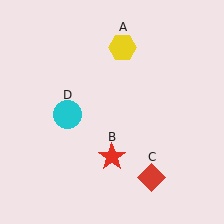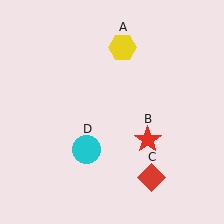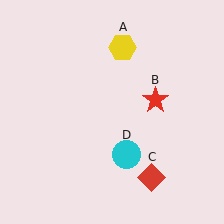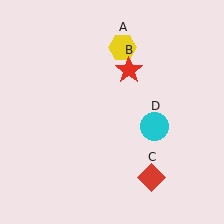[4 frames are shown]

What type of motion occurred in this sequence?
The red star (object B), cyan circle (object D) rotated counterclockwise around the center of the scene.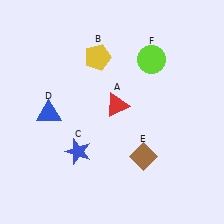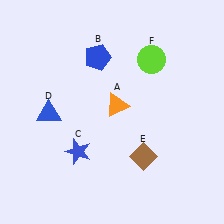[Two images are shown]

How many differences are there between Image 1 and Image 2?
There are 2 differences between the two images.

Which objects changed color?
A changed from red to orange. B changed from yellow to blue.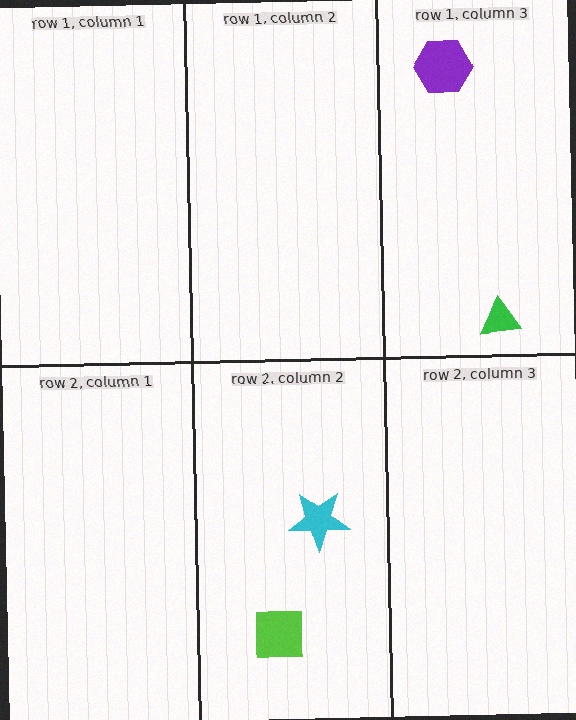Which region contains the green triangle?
The row 1, column 3 region.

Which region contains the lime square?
The row 2, column 2 region.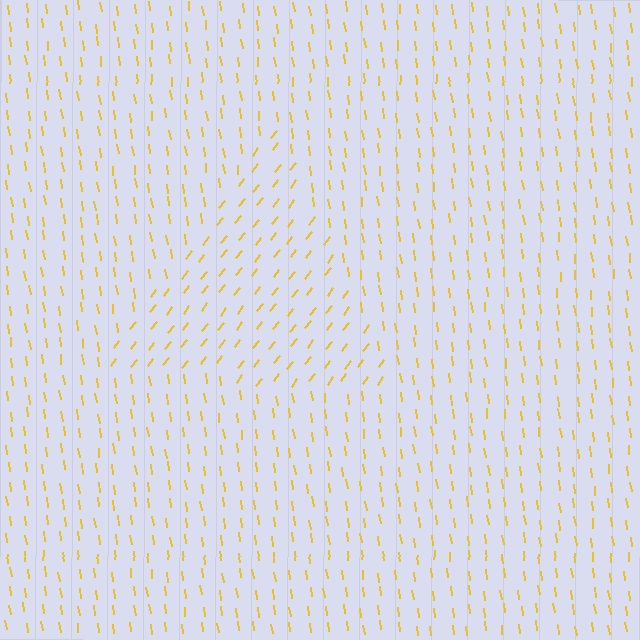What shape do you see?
I see a triangle.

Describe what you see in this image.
The image is filled with small yellow line segments. A triangle region in the image has lines oriented differently from the surrounding lines, creating a visible texture boundary.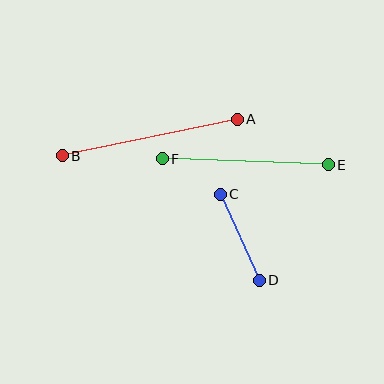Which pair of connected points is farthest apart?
Points A and B are farthest apart.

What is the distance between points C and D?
The distance is approximately 94 pixels.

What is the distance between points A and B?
The distance is approximately 179 pixels.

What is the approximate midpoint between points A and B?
The midpoint is at approximately (150, 138) pixels.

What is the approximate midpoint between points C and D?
The midpoint is at approximately (240, 237) pixels.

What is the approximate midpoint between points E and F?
The midpoint is at approximately (245, 162) pixels.